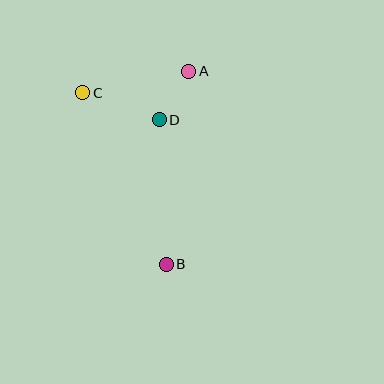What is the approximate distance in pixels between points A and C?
The distance between A and C is approximately 108 pixels.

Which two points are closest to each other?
Points A and D are closest to each other.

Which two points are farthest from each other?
Points A and B are farthest from each other.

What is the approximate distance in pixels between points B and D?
The distance between B and D is approximately 145 pixels.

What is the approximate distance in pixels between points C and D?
The distance between C and D is approximately 81 pixels.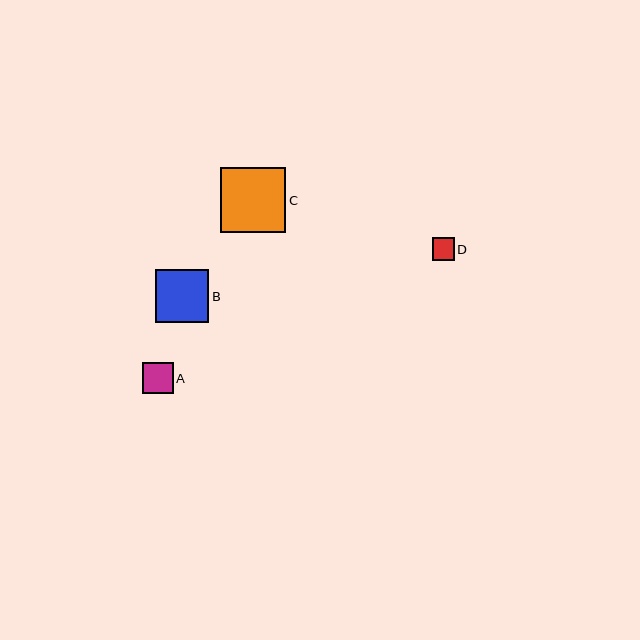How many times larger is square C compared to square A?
Square C is approximately 2.1 times the size of square A.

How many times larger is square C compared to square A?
Square C is approximately 2.1 times the size of square A.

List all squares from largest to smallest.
From largest to smallest: C, B, A, D.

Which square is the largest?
Square C is the largest with a size of approximately 65 pixels.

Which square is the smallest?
Square D is the smallest with a size of approximately 22 pixels.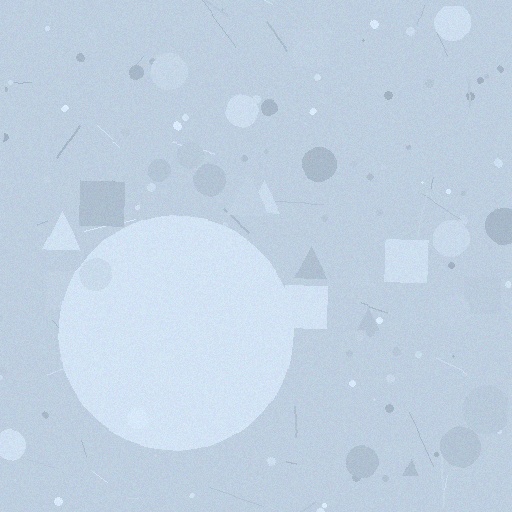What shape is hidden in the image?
A circle is hidden in the image.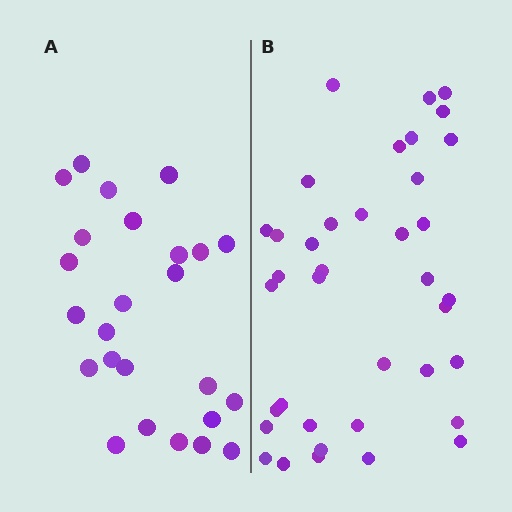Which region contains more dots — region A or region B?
Region B (the right region) has more dots.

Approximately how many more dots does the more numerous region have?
Region B has approximately 15 more dots than region A.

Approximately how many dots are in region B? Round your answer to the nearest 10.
About 40 dots. (The exact count is 38, which rounds to 40.)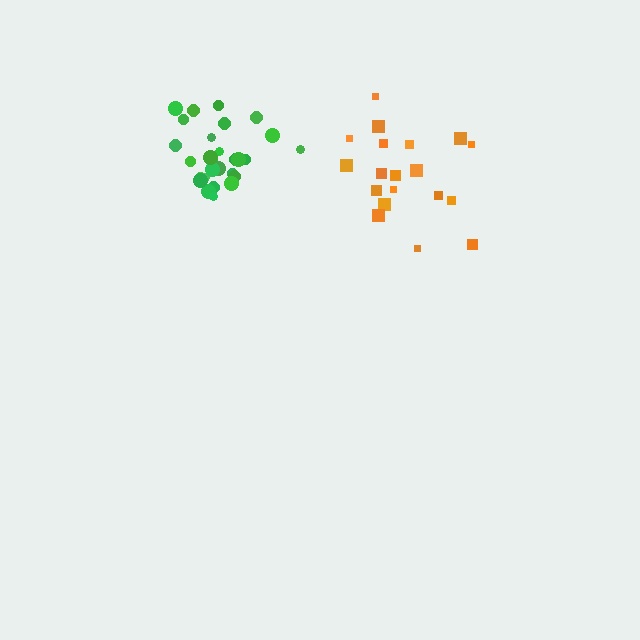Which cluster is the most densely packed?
Green.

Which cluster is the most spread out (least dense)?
Orange.